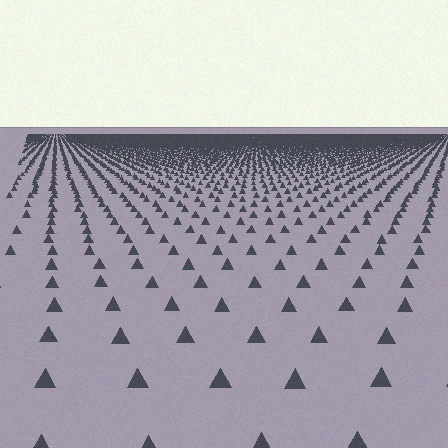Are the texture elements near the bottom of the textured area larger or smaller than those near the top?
Larger. Near the bottom, elements are closer to the viewer and appear at a bigger on-screen size.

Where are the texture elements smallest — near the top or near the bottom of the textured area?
Near the top.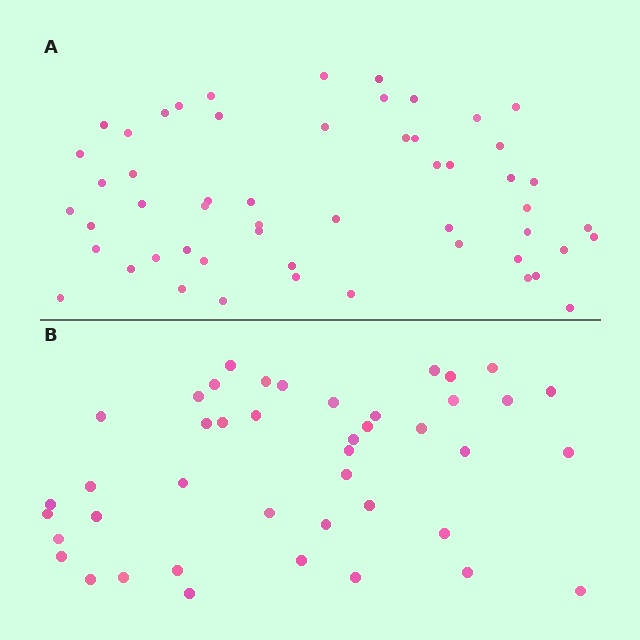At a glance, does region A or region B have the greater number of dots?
Region A (the top region) has more dots.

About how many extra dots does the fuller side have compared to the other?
Region A has roughly 12 or so more dots than region B.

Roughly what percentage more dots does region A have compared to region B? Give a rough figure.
About 25% more.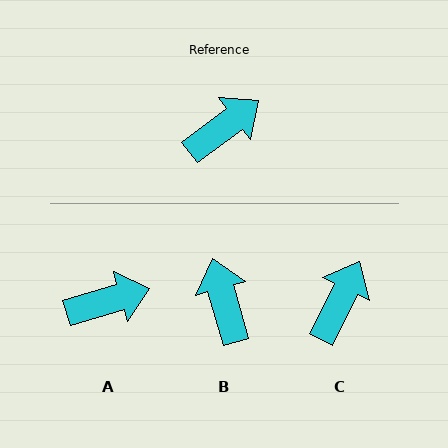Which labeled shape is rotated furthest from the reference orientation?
B, about 69 degrees away.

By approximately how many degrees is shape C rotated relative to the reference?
Approximately 27 degrees counter-clockwise.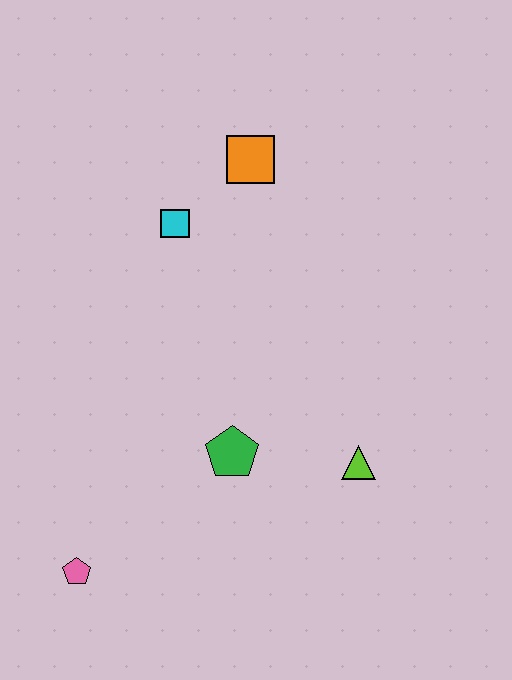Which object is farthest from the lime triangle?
The orange square is farthest from the lime triangle.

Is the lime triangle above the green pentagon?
No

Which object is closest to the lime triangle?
The green pentagon is closest to the lime triangle.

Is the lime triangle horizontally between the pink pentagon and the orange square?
No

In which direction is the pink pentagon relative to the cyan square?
The pink pentagon is below the cyan square.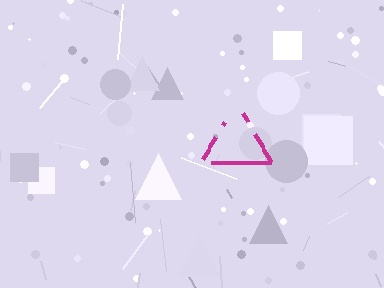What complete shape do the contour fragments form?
The contour fragments form a triangle.